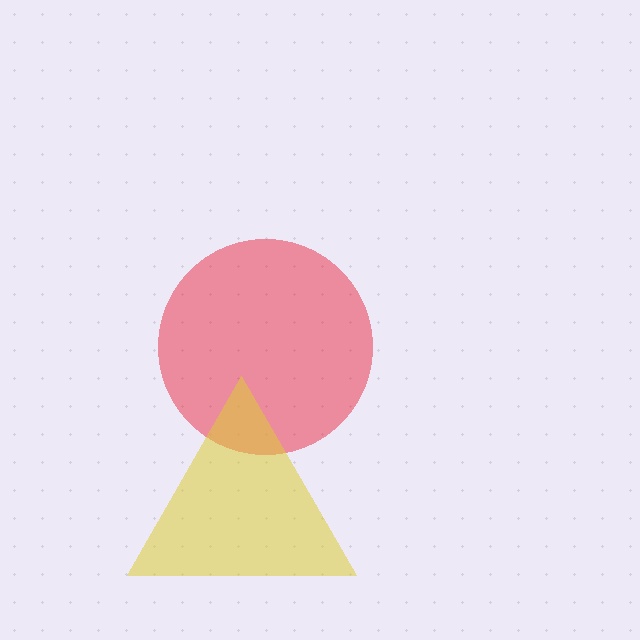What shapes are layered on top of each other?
The layered shapes are: a red circle, a yellow triangle.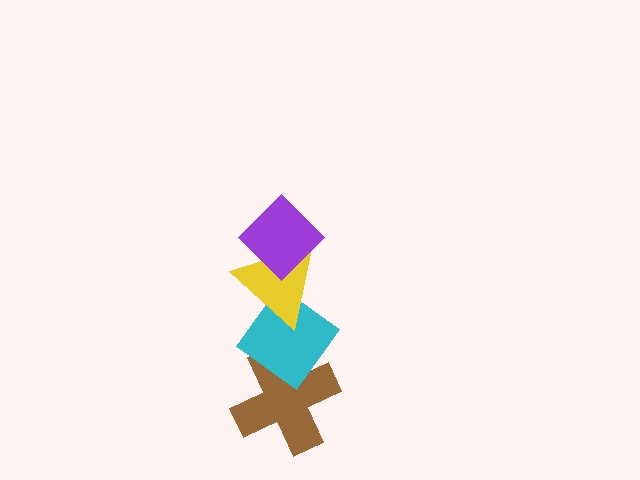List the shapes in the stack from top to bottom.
From top to bottom: the purple diamond, the yellow triangle, the cyan diamond, the brown cross.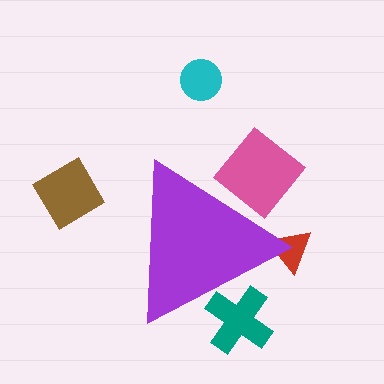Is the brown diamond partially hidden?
No, the brown diamond is fully visible.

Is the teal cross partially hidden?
Yes, the teal cross is partially hidden behind the purple triangle.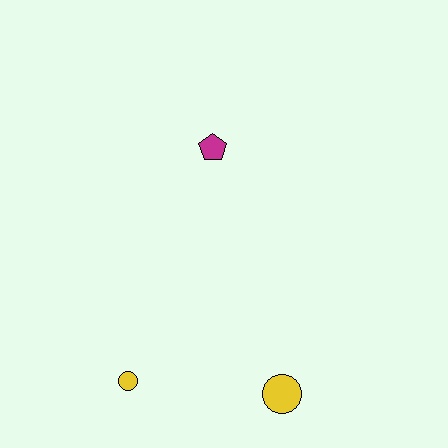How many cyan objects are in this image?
There are no cyan objects.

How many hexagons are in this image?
There are no hexagons.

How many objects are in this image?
There are 3 objects.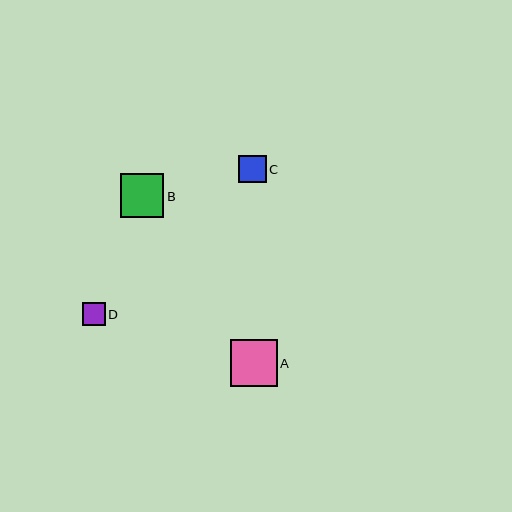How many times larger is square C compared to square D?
Square C is approximately 1.2 times the size of square D.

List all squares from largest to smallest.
From largest to smallest: A, B, C, D.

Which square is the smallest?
Square D is the smallest with a size of approximately 23 pixels.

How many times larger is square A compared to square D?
Square A is approximately 2.0 times the size of square D.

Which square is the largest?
Square A is the largest with a size of approximately 47 pixels.